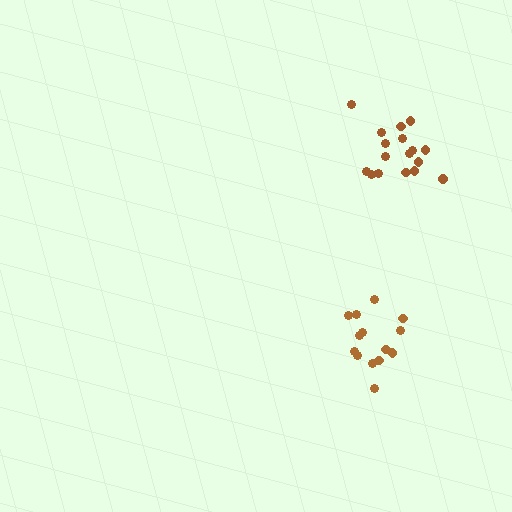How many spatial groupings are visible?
There are 2 spatial groupings.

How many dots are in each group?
Group 1: 14 dots, Group 2: 17 dots (31 total).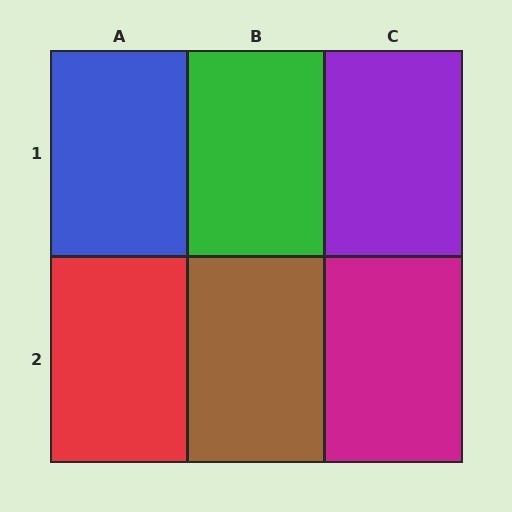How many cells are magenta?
1 cell is magenta.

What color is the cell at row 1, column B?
Green.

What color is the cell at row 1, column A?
Blue.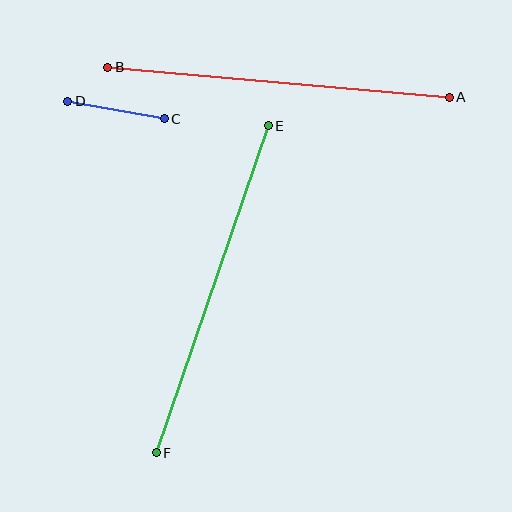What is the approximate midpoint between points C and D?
The midpoint is at approximately (116, 110) pixels.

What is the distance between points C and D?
The distance is approximately 98 pixels.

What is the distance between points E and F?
The distance is approximately 346 pixels.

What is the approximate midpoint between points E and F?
The midpoint is at approximately (212, 289) pixels.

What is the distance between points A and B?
The distance is approximately 343 pixels.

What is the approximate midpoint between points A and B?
The midpoint is at approximately (278, 82) pixels.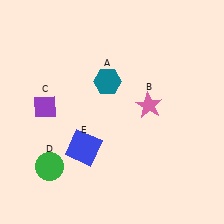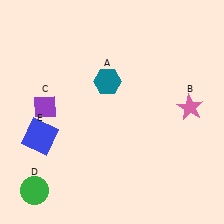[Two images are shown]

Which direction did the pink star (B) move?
The pink star (B) moved right.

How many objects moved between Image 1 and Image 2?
3 objects moved between the two images.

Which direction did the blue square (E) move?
The blue square (E) moved left.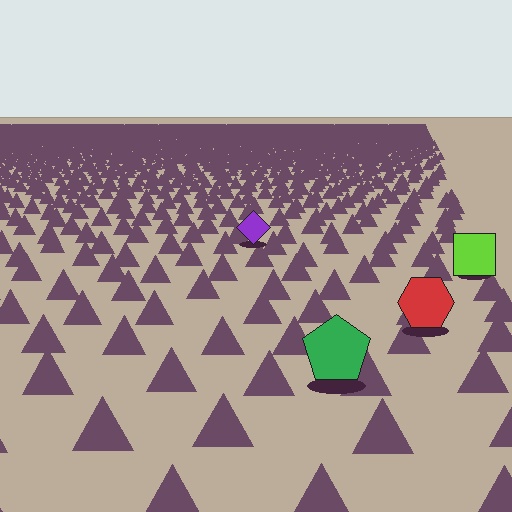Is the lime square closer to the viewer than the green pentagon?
No. The green pentagon is closer — you can tell from the texture gradient: the ground texture is coarser near it.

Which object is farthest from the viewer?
The purple diamond is farthest from the viewer. It appears smaller and the ground texture around it is denser.